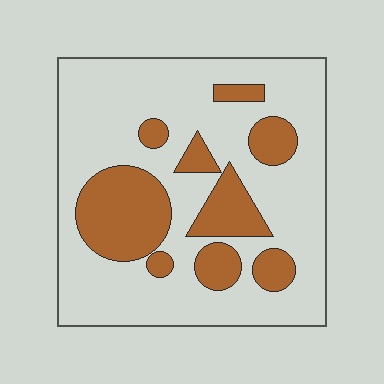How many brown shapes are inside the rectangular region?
9.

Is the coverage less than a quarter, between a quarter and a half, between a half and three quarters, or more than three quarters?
Between a quarter and a half.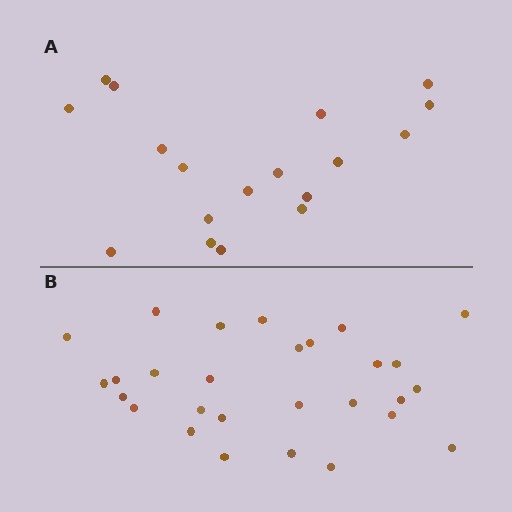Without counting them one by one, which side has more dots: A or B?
Region B (the bottom region) has more dots.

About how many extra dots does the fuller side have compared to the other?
Region B has roughly 10 or so more dots than region A.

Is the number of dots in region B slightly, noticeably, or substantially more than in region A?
Region B has substantially more. The ratio is roughly 1.6 to 1.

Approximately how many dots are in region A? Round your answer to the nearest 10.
About 20 dots. (The exact count is 18, which rounds to 20.)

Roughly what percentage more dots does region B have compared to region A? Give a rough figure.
About 55% more.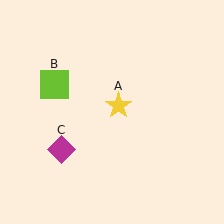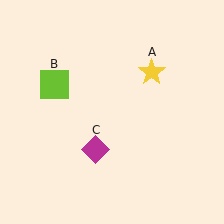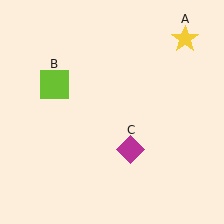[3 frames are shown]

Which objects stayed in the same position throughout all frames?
Lime square (object B) remained stationary.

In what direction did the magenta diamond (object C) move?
The magenta diamond (object C) moved right.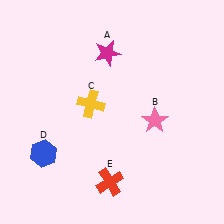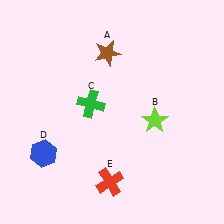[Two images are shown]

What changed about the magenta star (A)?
In Image 1, A is magenta. In Image 2, it changed to brown.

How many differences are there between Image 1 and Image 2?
There are 3 differences between the two images.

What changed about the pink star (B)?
In Image 1, B is pink. In Image 2, it changed to lime.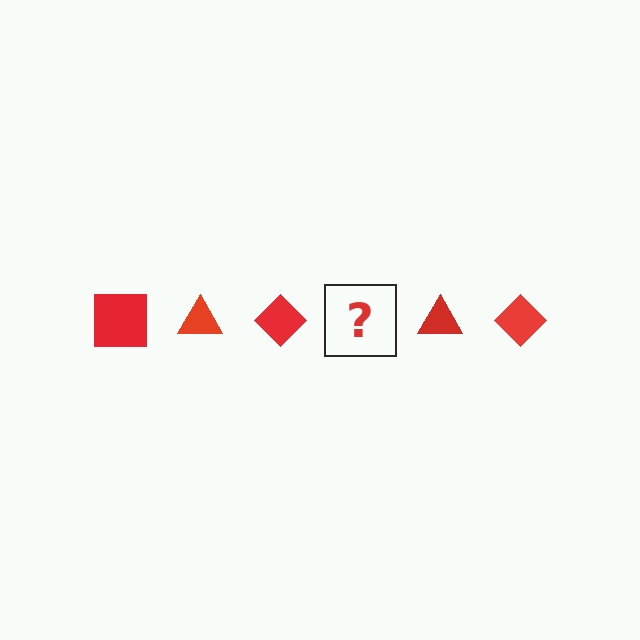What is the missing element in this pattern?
The missing element is a red square.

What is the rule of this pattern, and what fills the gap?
The rule is that the pattern cycles through square, triangle, diamond shapes in red. The gap should be filled with a red square.